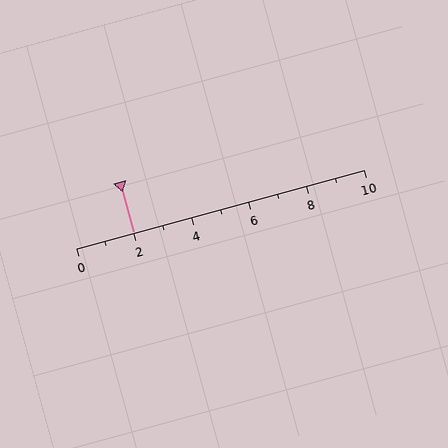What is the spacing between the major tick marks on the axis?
The major ticks are spaced 2 apart.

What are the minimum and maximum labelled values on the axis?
The axis runs from 0 to 10.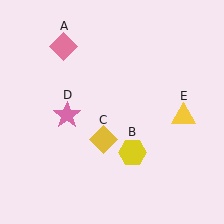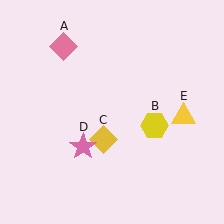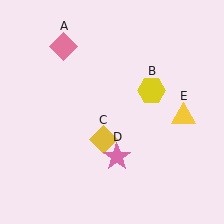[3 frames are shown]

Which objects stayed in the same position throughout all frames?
Pink diamond (object A) and yellow diamond (object C) and yellow triangle (object E) remained stationary.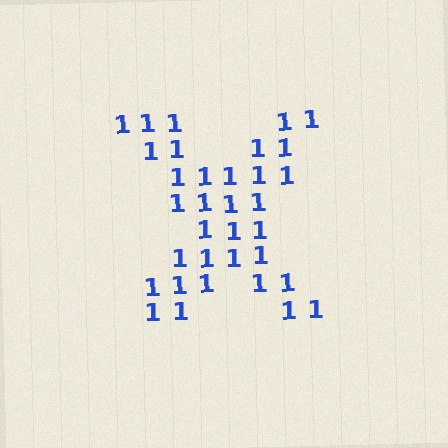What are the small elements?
The small elements are digit 1's.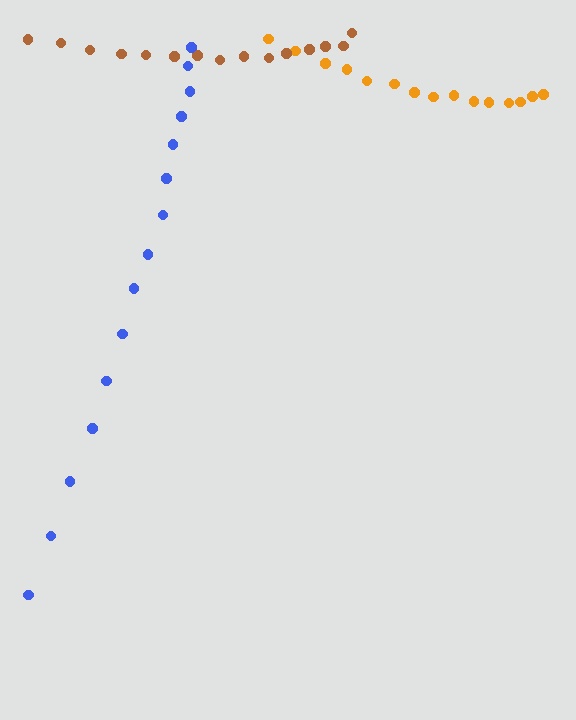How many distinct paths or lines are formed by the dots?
There are 3 distinct paths.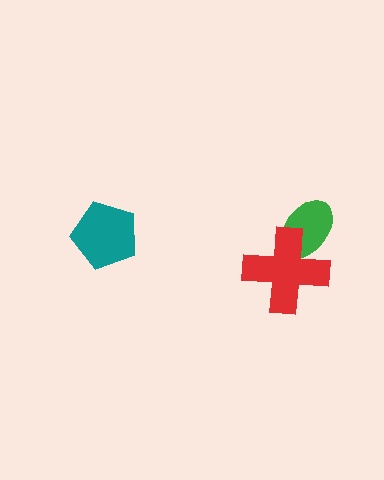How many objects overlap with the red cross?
1 object overlaps with the red cross.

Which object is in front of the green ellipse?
The red cross is in front of the green ellipse.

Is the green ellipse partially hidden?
Yes, it is partially covered by another shape.